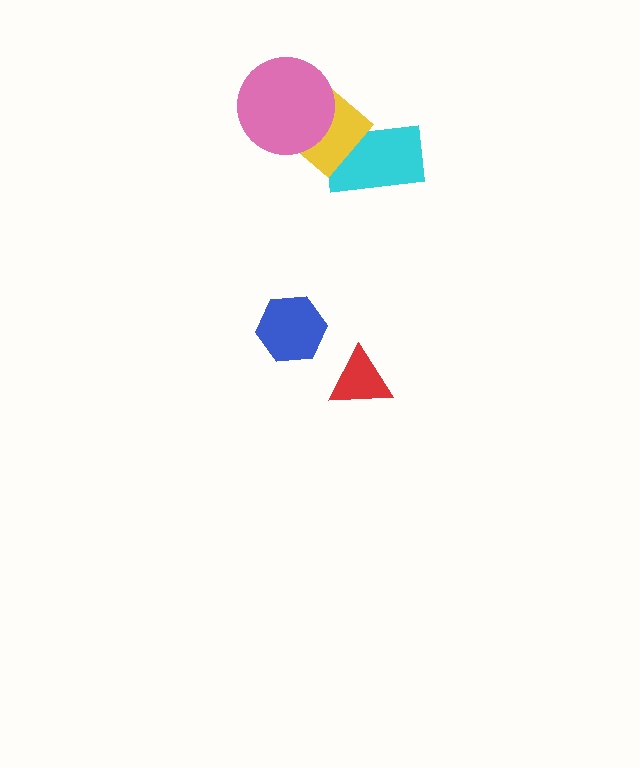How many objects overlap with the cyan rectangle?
1 object overlaps with the cyan rectangle.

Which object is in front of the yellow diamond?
The pink circle is in front of the yellow diamond.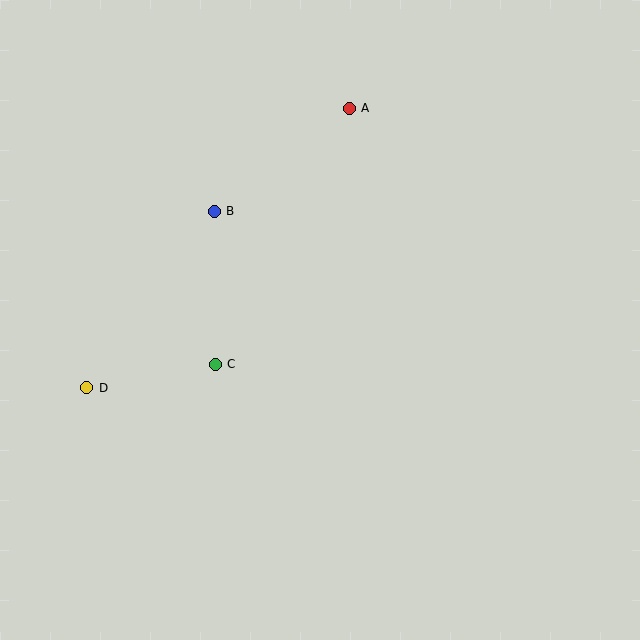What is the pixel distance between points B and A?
The distance between B and A is 169 pixels.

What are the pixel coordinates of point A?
Point A is at (349, 108).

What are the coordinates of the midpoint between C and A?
The midpoint between C and A is at (282, 236).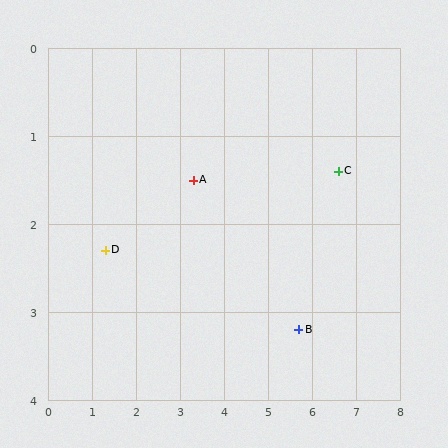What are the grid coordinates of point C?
Point C is at approximately (6.6, 1.4).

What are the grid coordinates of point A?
Point A is at approximately (3.3, 1.5).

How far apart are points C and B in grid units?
Points C and B are about 2.0 grid units apart.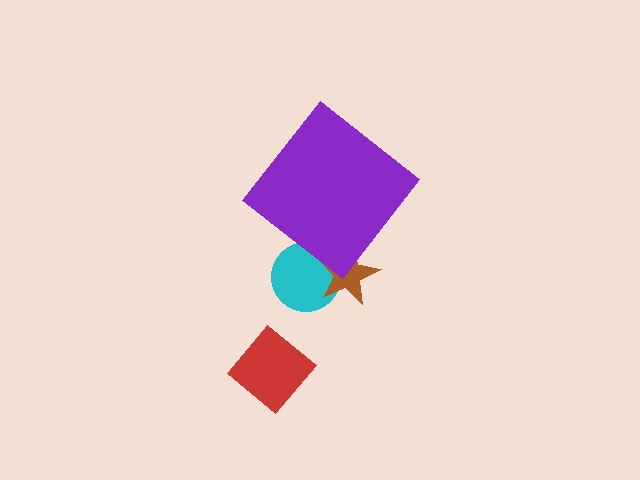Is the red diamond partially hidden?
No, the red diamond is fully visible.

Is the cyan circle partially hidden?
Yes, the cyan circle is partially hidden behind the purple diamond.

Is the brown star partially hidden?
Yes, the brown star is partially hidden behind the purple diamond.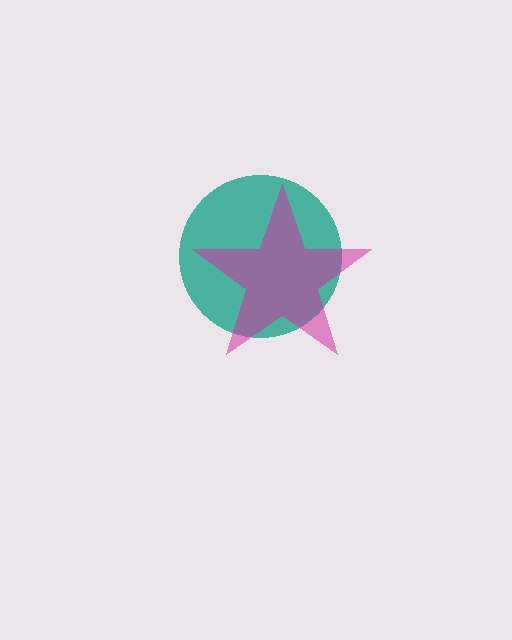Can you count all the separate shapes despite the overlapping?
Yes, there are 2 separate shapes.